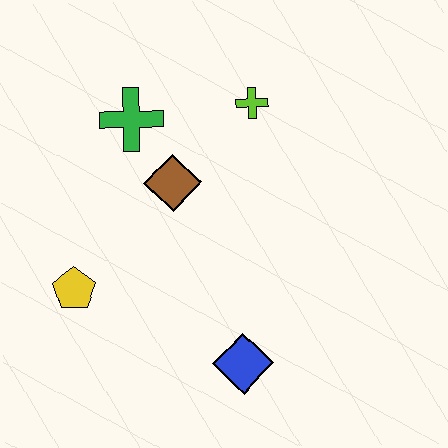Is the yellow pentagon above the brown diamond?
No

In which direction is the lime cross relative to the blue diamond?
The lime cross is above the blue diamond.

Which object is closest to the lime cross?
The brown diamond is closest to the lime cross.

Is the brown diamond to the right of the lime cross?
No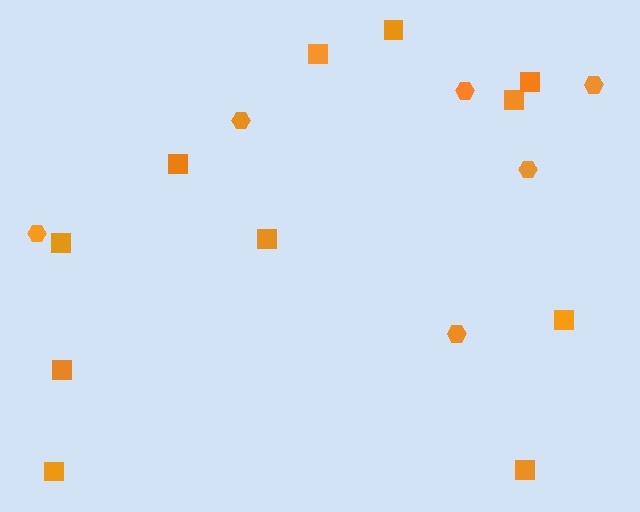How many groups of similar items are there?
There are 2 groups: one group of squares (11) and one group of hexagons (6).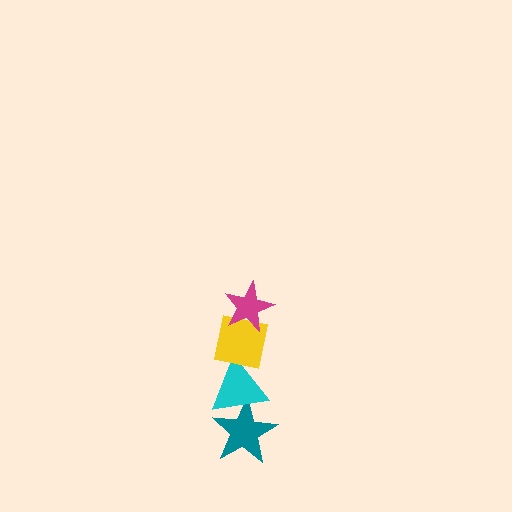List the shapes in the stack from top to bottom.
From top to bottom: the magenta star, the yellow square, the cyan triangle, the teal star.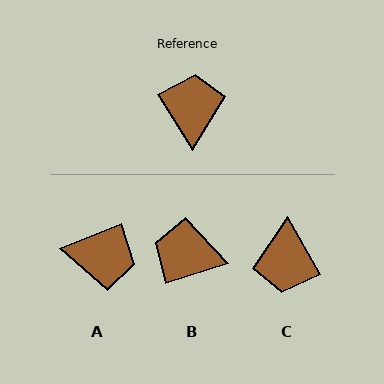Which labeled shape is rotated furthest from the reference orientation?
C, about 177 degrees away.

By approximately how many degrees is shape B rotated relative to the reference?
Approximately 76 degrees counter-clockwise.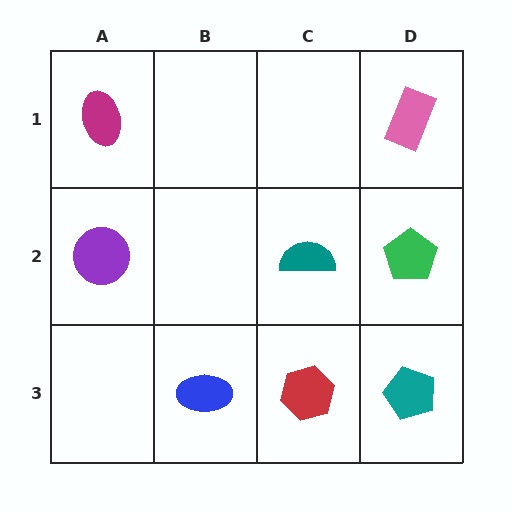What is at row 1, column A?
A magenta ellipse.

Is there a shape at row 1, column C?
No, that cell is empty.